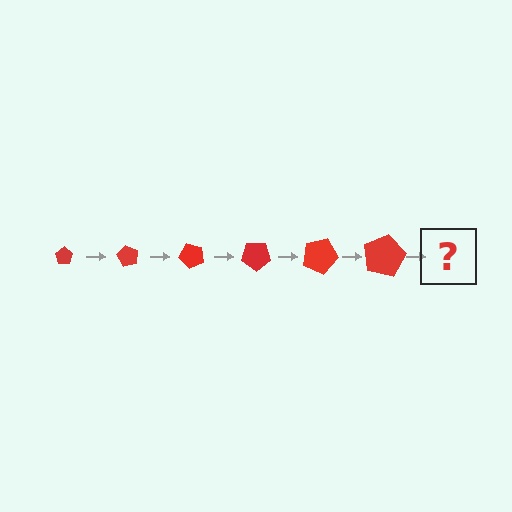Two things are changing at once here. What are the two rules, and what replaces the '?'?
The two rules are that the pentagon grows larger each step and it rotates 60 degrees each step. The '?' should be a pentagon, larger than the previous one and rotated 360 degrees from the start.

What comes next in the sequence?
The next element should be a pentagon, larger than the previous one and rotated 360 degrees from the start.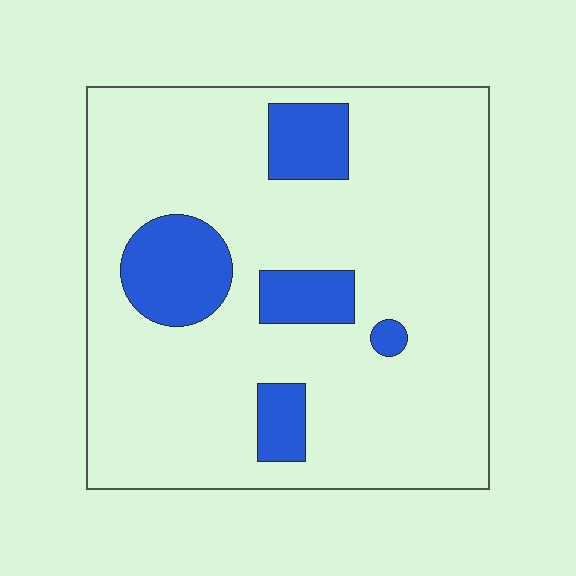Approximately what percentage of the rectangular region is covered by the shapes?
Approximately 15%.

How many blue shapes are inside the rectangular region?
5.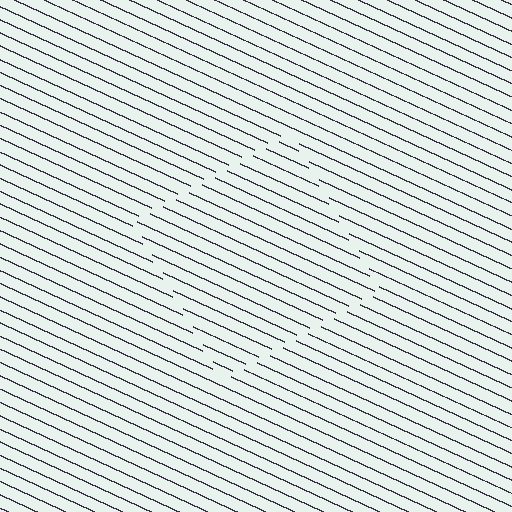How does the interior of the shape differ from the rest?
The interior of the shape contains the same grating, shifted by half a period — the contour is defined by the phase discontinuity where line-ends from the inner and outer gratings abut.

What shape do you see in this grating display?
An illusory square. The interior of the shape contains the same grating, shifted by half a period — the contour is defined by the phase discontinuity where line-ends from the inner and outer gratings abut.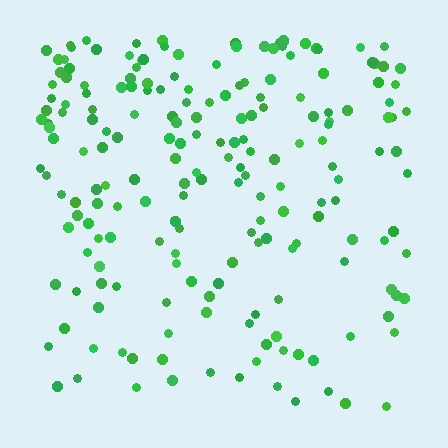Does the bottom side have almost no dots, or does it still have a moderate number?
Still a moderate number, just noticeably fewer than the top.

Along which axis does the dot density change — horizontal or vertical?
Vertical.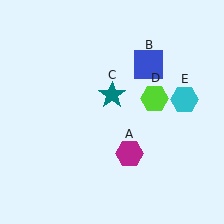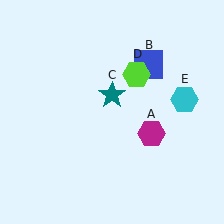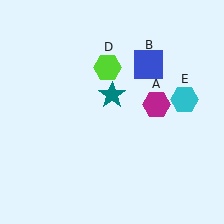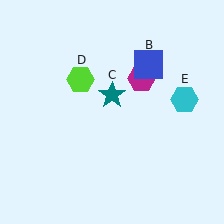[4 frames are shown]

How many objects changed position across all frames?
2 objects changed position: magenta hexagon (object A), lime hexagon (object D).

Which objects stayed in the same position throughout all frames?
Blue square (object B) and teal star (object C) and cyan hexagon (object E) remained stationary.